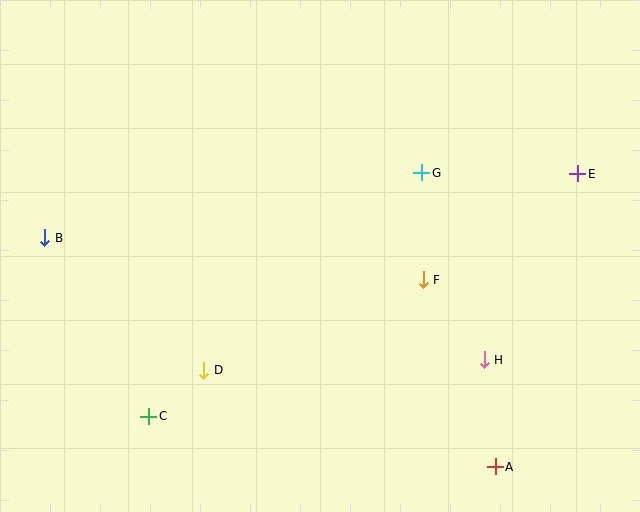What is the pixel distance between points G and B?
The distance between G and B is 382 pixels.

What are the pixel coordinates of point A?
Point A is at (495, 467).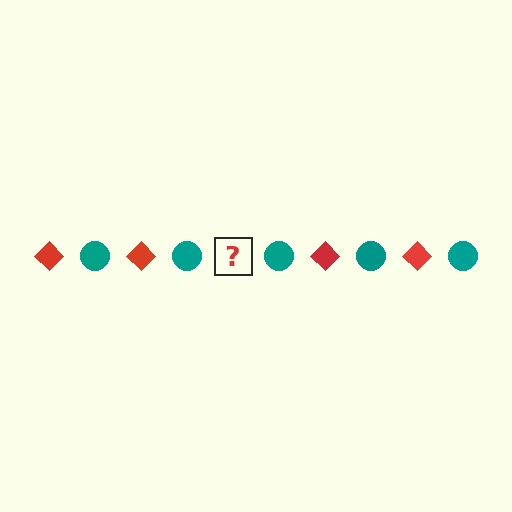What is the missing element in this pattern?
The missing element is a red diamond.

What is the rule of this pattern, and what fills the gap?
The rule is that the pattern alternates between red diamond and teal circle. The gap should be filled with a red diamond.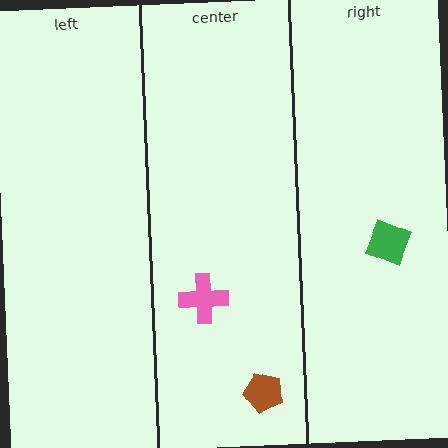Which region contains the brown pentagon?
The center region.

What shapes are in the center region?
The pink cross, the brown pentagon.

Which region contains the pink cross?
The center region.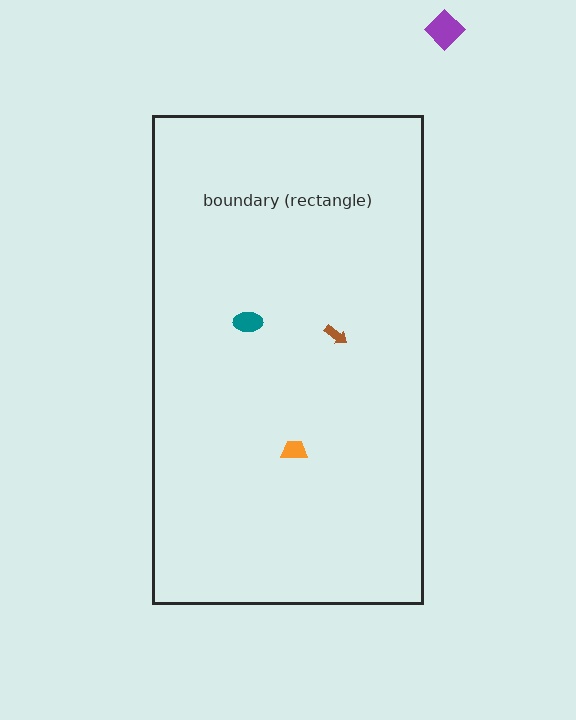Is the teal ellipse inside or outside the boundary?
Inside.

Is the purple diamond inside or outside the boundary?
Outside.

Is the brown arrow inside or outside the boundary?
Inside.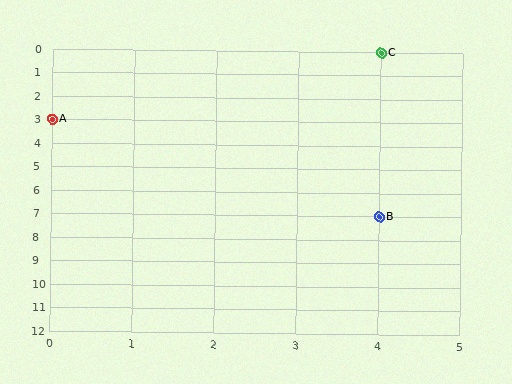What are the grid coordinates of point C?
Point C is at grid coordinates (4, 0).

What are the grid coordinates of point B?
Point B is at grid coordinates (4, 7).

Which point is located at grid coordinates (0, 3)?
Point A is at (0, 3).